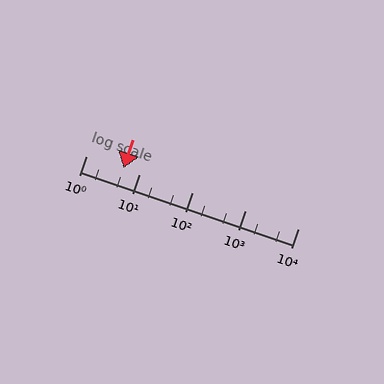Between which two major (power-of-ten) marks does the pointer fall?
The pointer is between 1 and 10.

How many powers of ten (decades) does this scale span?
The scale spans 4 decades, from 1 to 10000.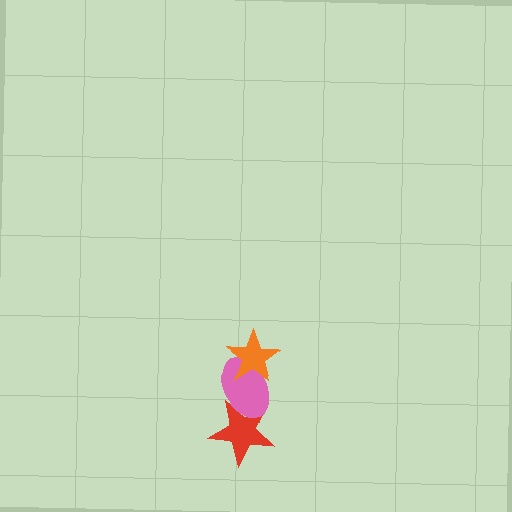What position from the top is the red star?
The red star is 3rd from the top.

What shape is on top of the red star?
The pink ellipse is on top of the red star.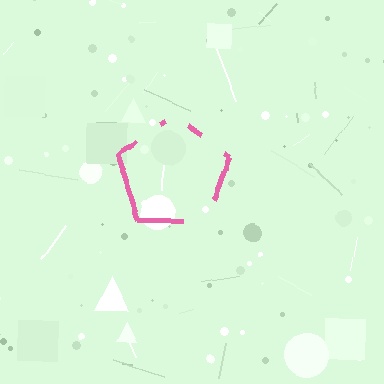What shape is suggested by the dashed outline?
The dashed outline suggests a pentagon.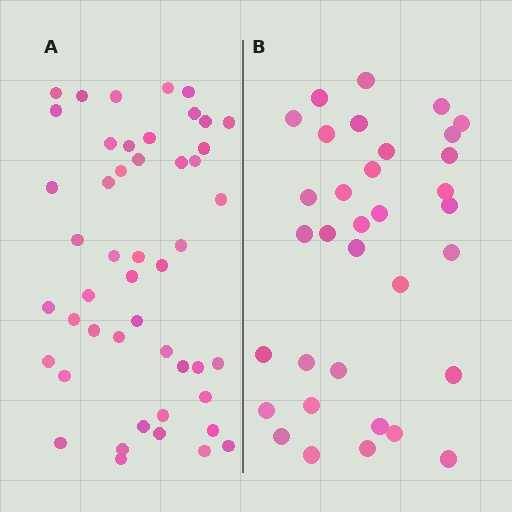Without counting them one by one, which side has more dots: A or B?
Region A (the left region) has more dots.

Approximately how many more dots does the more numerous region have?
Region A has approximately 15 more dots than region B.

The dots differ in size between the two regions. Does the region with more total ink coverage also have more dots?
No. Region B has more total ink coverage because its dots are larger, but region A actually contains more individual dots. Total area can be misleading — the number of items is what matters here.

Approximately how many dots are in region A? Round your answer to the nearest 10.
About 50 dots. (The exact count is 48, which rounds to 50.)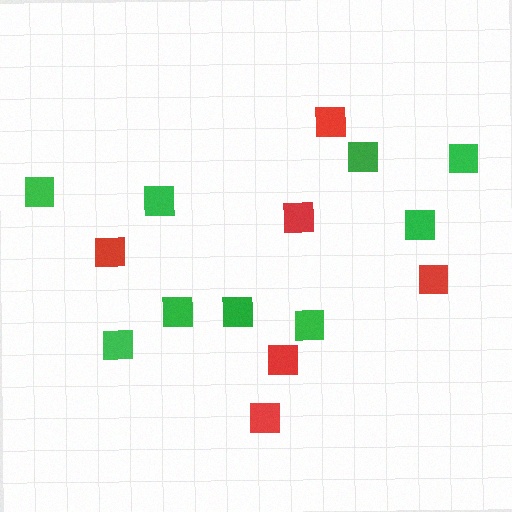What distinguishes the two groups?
There are 2 groups: one group of green squares (9) and one group of red squares (6).